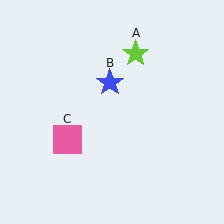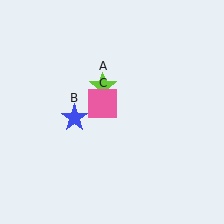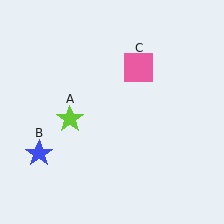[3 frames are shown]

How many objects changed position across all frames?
3 objects changed position: lime star (object A), blue star (object B), pink square (object C).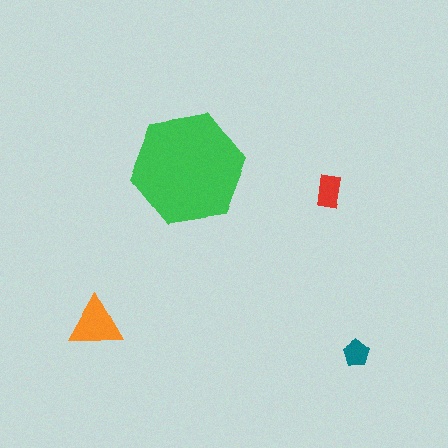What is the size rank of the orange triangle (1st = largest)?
2nd.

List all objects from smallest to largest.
The teal pentagon, the red rectangle, the orange triangle, the green hexagon.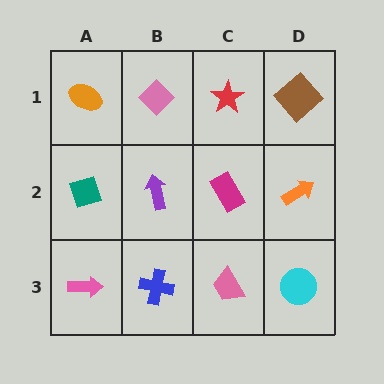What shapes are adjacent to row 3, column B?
A purple arrow (row 2, column B), a pink arrow (row 3, column A), a pink trapezoid (row 3, column C).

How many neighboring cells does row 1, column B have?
3.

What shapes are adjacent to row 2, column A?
An orange ellipse (row 1, column A), a pink arrow (row 3, column A), a purple arrow (row 2, column B).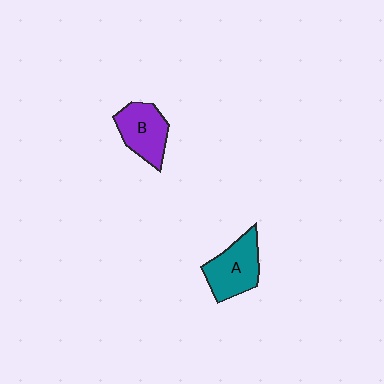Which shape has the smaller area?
Shape B (purple).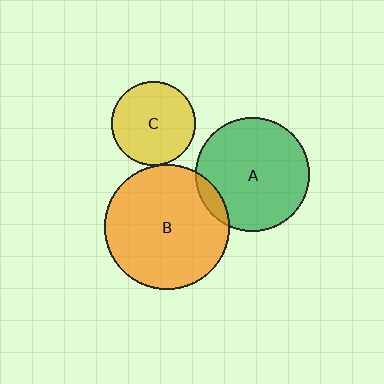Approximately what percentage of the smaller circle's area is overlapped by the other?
Approximately 10%.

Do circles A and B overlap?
Yes.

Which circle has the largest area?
Circle B (orange).